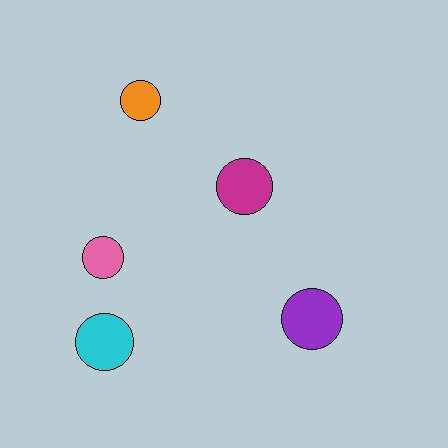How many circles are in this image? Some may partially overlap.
There are 5 circles.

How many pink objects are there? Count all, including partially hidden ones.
There is 1 pink object.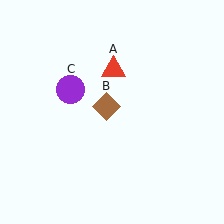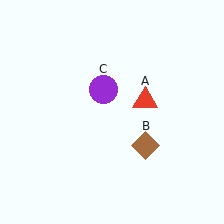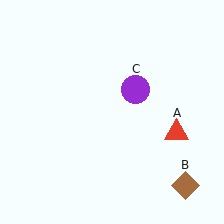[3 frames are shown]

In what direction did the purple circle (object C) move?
The purple circle (object C) moved right.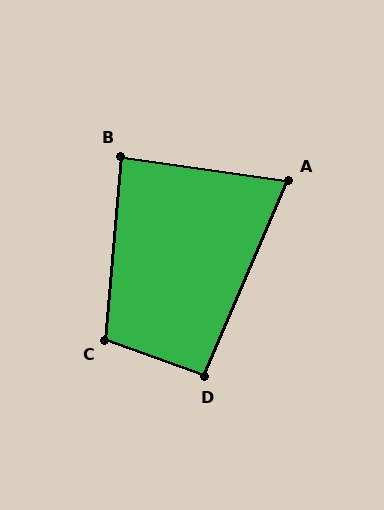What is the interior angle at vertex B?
Approximately 87 degrees (approximately right).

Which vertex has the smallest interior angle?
A, at approximately 75 degrees.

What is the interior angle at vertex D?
Approximately 93 degrees (approximately right).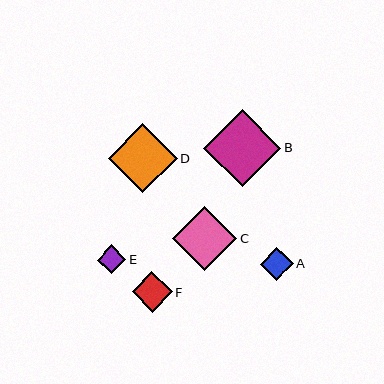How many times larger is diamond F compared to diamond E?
Diamond F is approximately 1.4 times the size of diamond E.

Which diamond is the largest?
Diamond B is the largest with a size of approximately 77 pixels.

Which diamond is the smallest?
Diamond E is the smallest with a size of approximately 29 pixels.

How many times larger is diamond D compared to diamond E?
Diamond D is approximately 2.4 times the size of diamond E.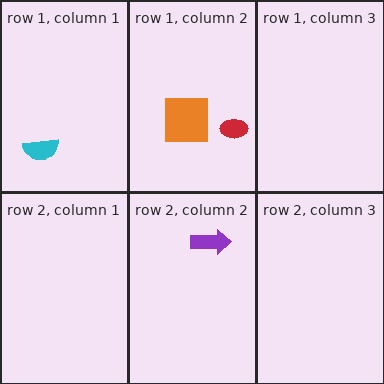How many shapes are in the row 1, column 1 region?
1.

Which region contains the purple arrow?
The row 2, column 2 region.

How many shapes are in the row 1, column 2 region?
2.